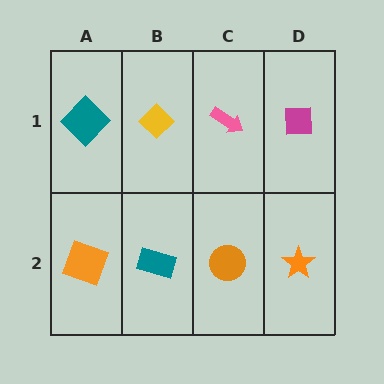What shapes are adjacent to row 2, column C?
A pink arrow (row 1, column C), a teal rectangle (row 2, column B), an orange star (row 2, column D).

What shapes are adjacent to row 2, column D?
A magenta square (row 1, column D), an orange circle (row 2, column C).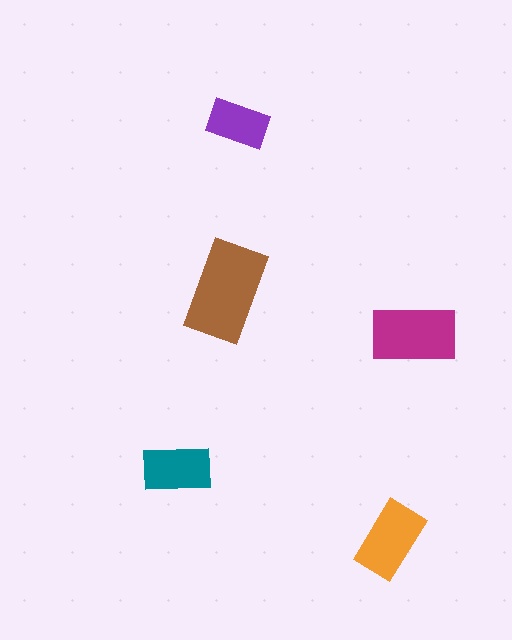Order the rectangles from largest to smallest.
the brown one, the magenta one, the orange one, the teal one, the purple one.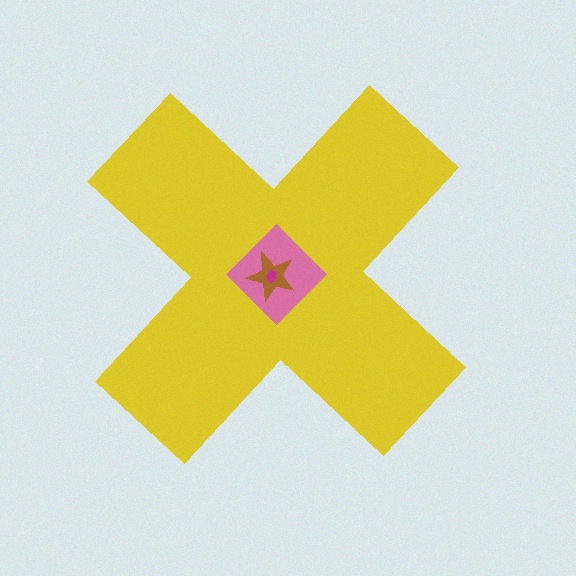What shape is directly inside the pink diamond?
The brown star.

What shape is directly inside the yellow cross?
The pink diamond.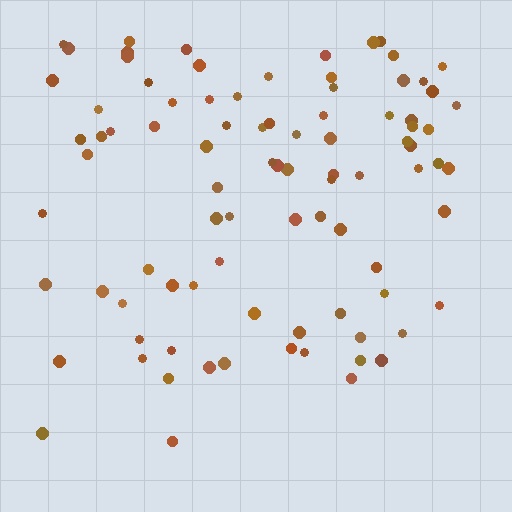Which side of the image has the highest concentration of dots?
The top.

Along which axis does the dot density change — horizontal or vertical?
Vertical.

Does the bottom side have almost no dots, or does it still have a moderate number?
Still a moderate number, just noticeably fewer than the top.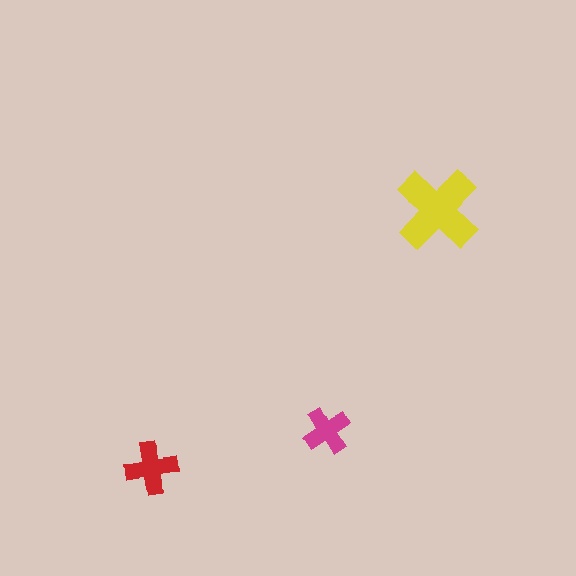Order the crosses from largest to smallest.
the yellow one, the red one, the magenta one.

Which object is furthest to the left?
The red cross is leftmost.